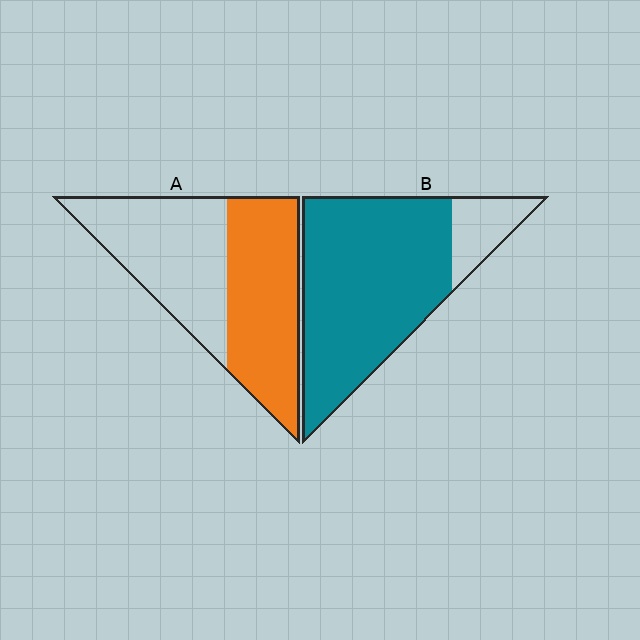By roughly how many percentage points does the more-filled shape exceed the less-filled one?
By roughly 35 percentage points (B over A).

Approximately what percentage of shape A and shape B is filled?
A is approximately 50% and B is approximately 85%.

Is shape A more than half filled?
Roughly half.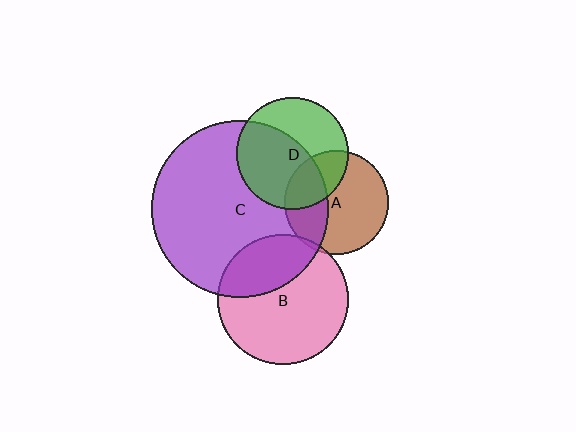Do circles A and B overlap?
Yes.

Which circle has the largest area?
Circle C (purple).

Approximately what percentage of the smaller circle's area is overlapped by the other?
Approximately 5%.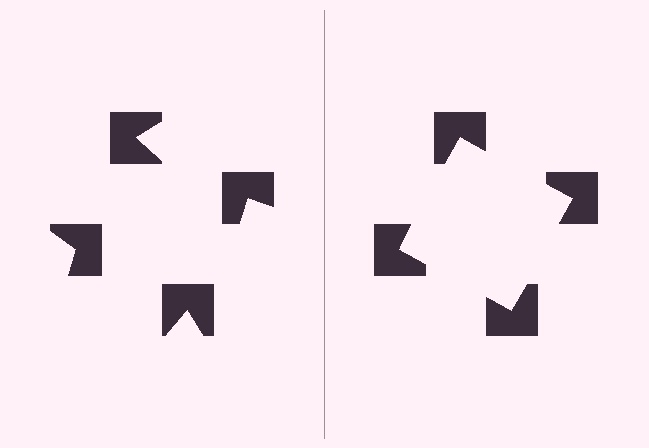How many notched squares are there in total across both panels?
8 — 4 on each side.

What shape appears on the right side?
An illusory square.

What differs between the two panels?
The notched squares are positioned identically on both sides; only the wedge orientations differ. On the right they align to a square; on the left they are misaligned.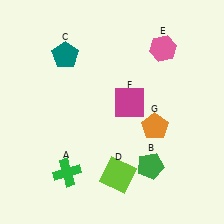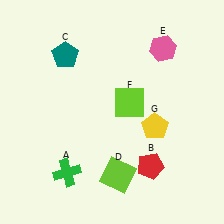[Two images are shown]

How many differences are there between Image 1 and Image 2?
There are 3 differences between the two images.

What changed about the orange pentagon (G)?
In Image 1, G is orange. In Image 2, it changed to yellow.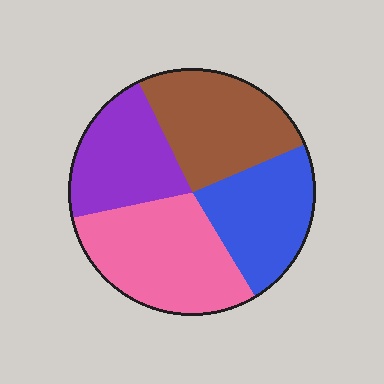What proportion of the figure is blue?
Blue takes up about one quarter (1/4) of the figure.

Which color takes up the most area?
Pink, at roughly 30%.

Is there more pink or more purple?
Pink.